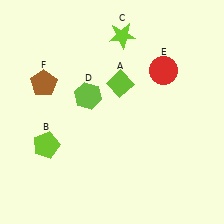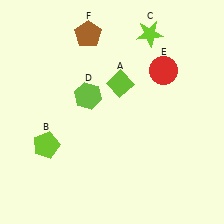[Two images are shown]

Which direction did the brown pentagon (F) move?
The brown pentagon (F) moved up.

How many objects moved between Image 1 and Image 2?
2 objects moved between the two images.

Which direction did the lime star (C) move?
The lime star (C) moved right.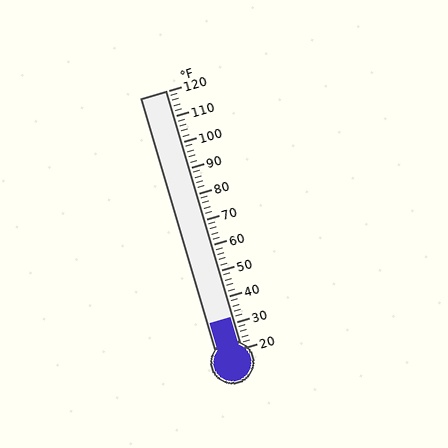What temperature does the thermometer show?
The thermometer shows approximately 32°F.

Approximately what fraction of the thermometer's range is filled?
The thermometer is filled to approximately 10% of its range.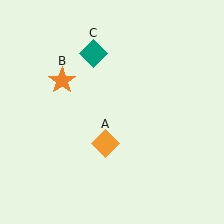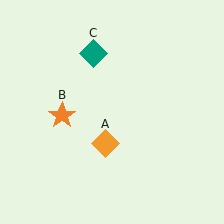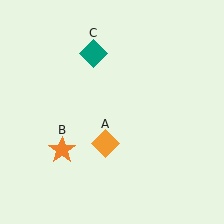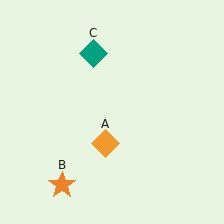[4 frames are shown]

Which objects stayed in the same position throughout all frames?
Orange diamond (object A) and teal diamond (object C) remained stationary.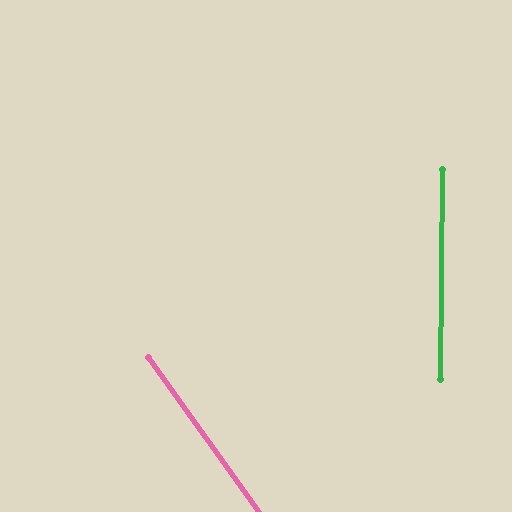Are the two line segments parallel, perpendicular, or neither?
Neither parallel nor perpendicular — they differ by about 36°.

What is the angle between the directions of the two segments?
Approximately 36 degrees.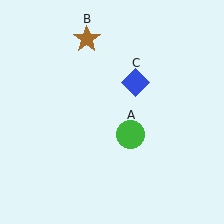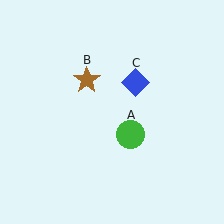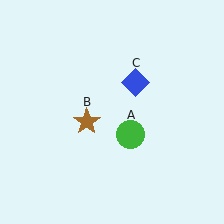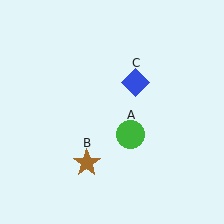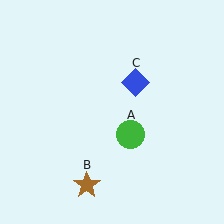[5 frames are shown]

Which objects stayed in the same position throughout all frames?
Green circle (object A) and blue diamond (object C) remained stationary.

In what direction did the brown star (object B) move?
The brown star (object B) moved down.